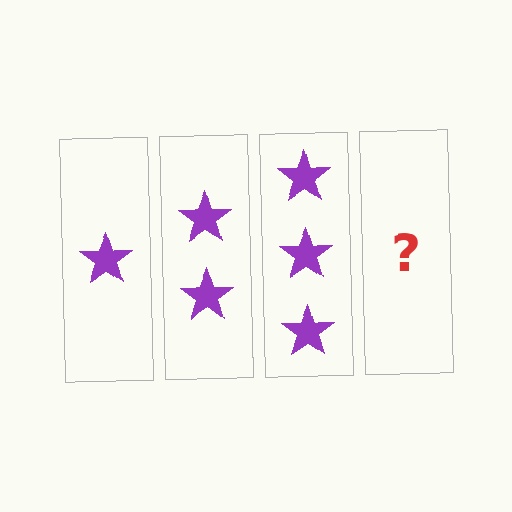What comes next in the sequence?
The next element should be 4 stars.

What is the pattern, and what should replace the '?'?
The pattern is that each step adds one more star. The '?' should be 4 stars.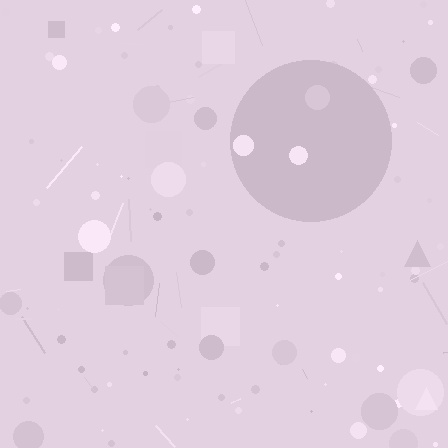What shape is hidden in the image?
A circle is hidden in the image.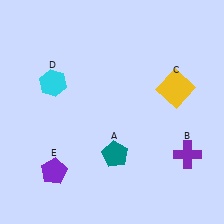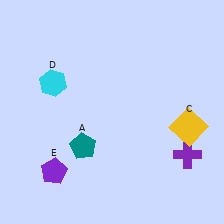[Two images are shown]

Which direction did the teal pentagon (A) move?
The teal pentagon (A) moved left.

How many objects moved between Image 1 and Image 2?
2 objects moved between the two images.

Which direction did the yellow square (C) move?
The yellow square (C) moved down.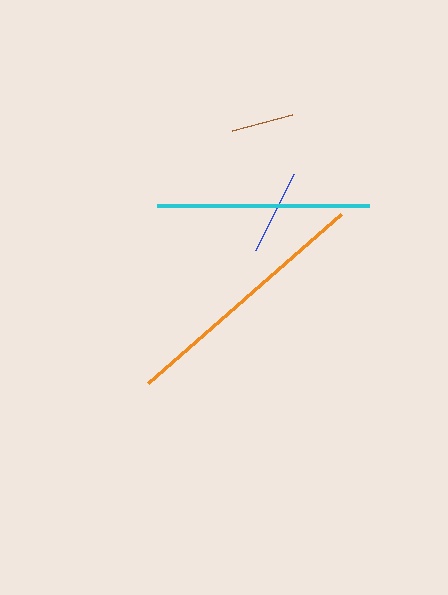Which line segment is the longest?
The orange line is the longest at approximately 256 pixels.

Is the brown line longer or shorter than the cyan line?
The cyan line is longer than the brown line.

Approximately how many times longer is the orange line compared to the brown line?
The orange line is approximately 4.1 times the length of the brown line.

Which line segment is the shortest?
The brown line is the shortest at approximately 62 pixels.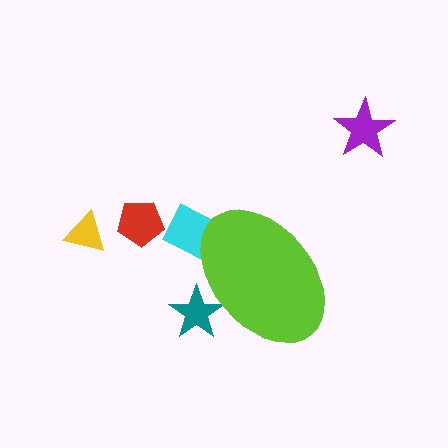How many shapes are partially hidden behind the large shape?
2 shapes are partially hidden.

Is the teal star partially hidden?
Yes, the teal star is partially hidden behind the lime ellipse.